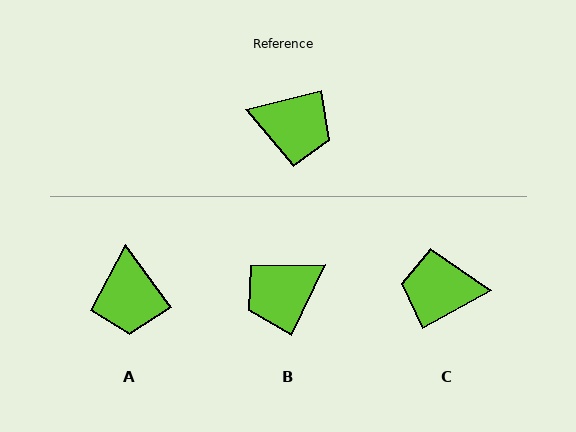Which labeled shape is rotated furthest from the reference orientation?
C, about 165 degrees away.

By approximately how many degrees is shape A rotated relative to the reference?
Approximately 68 degrees clockwise.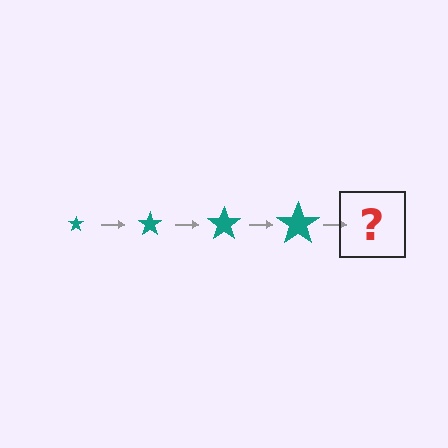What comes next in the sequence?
The next element should be a teal star, larger than the previous one.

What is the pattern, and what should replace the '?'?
The pattern is that the star gets progressively larger each step. The '?' should be a teal star, larger than the previous one.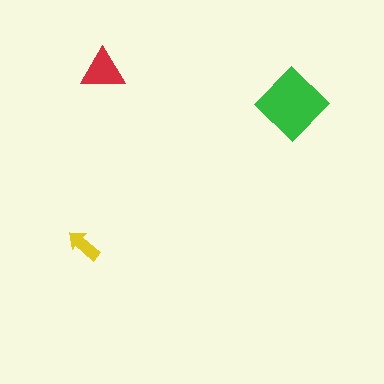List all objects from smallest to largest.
The yellow arrow, the red triangle, the green diamond.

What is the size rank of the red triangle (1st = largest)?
2nd.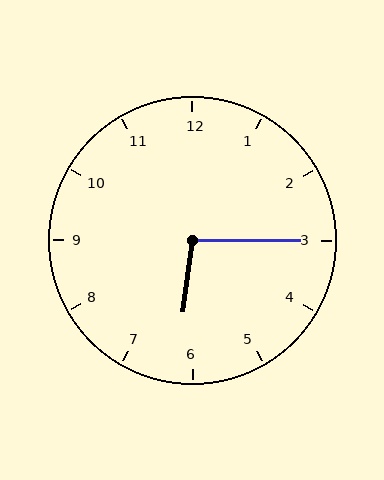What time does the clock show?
6:15.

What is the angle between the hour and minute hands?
Approximately 98 degrees.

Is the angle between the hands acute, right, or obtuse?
It is obtuse.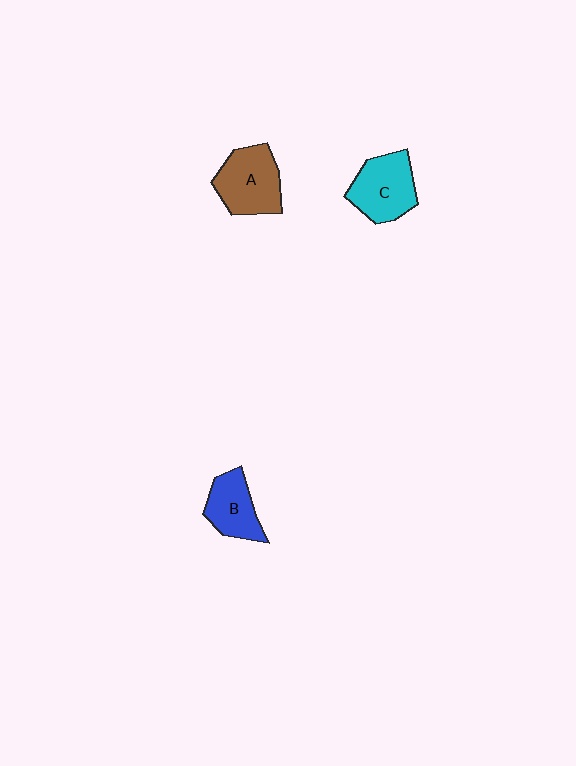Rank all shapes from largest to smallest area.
From largest to smallest: A (brown), C (cyan), B (blue).